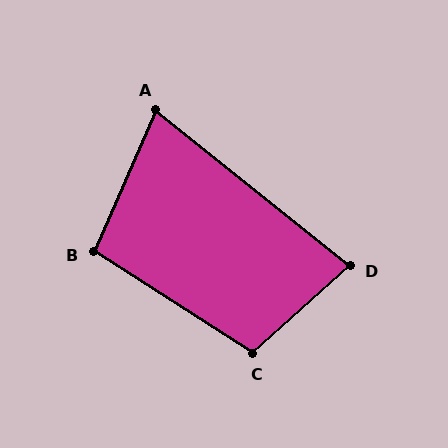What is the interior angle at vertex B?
Approximately 99 degrees (obtuse).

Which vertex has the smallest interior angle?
A, at approximately 75 degrees.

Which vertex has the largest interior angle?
C, at approximately 105 degrees.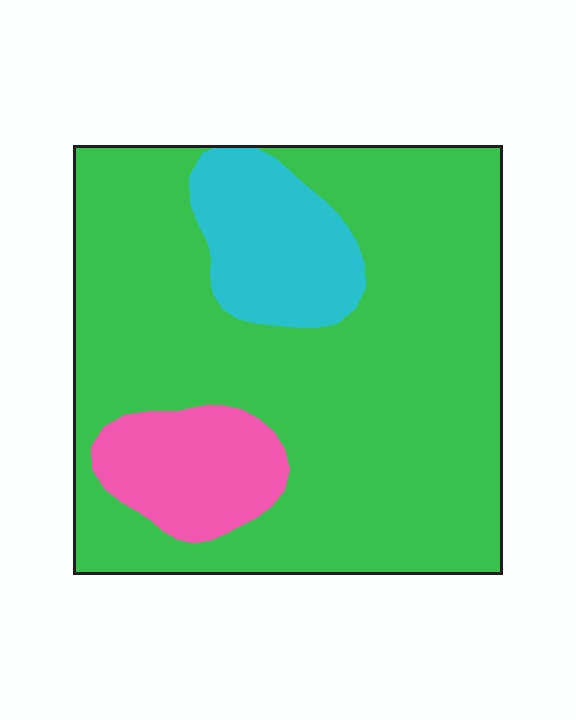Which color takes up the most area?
Green, at roughly 75%.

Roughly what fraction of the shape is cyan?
Cyan covers roughly 15% of the shape.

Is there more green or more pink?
Green.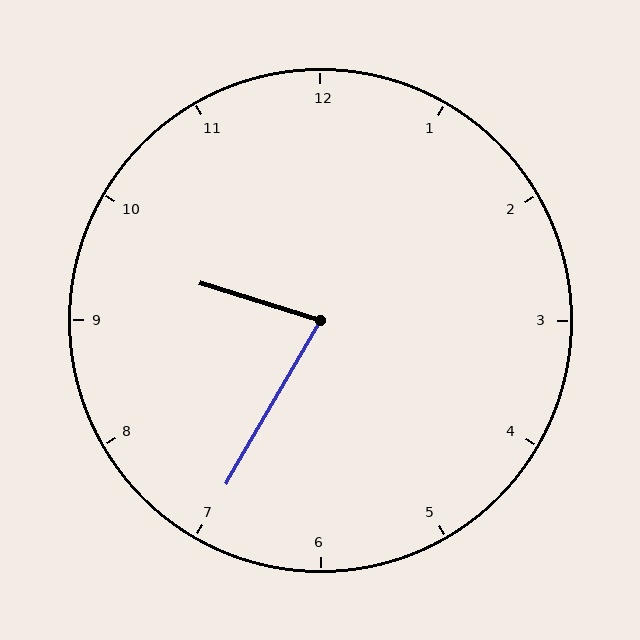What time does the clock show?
9:35.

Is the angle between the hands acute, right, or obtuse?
It is acute.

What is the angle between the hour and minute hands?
Approximately 78 degrees.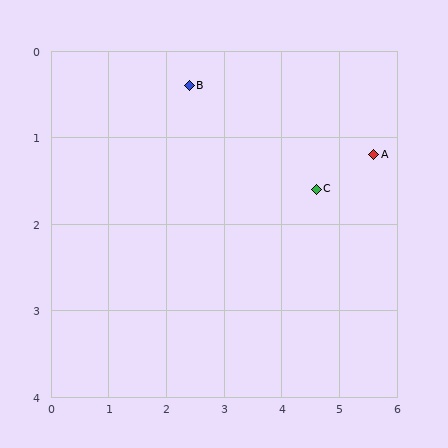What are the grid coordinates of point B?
Point B is at approximately (2.4, 0.4).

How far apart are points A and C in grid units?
Points A and C are about 1.1 grid units apart.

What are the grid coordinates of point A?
Point A is at approximately (5.6, 1.2).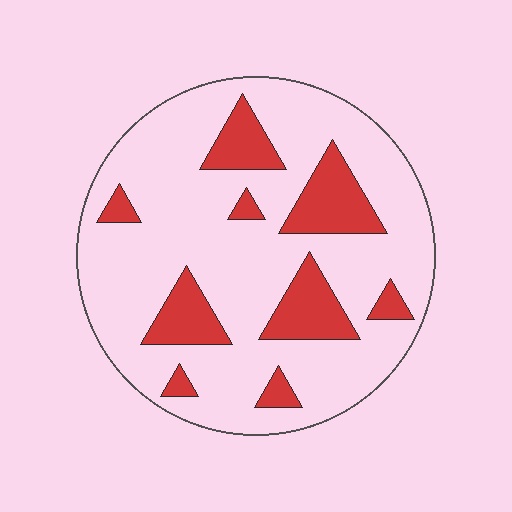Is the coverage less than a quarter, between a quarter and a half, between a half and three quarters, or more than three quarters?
Less than a quarter.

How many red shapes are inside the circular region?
9.